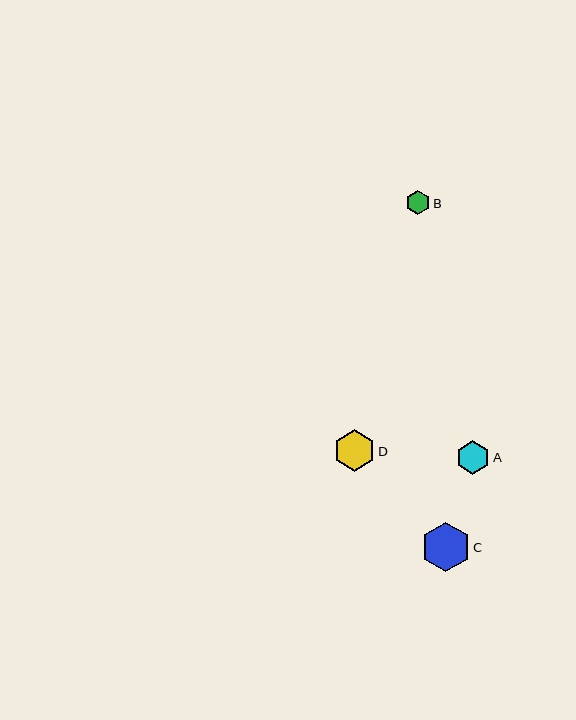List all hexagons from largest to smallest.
From largest to smallest: C, D, A, B.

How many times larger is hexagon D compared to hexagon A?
Hexagon D is approximately 1.2 times the size of hexagon A.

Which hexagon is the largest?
Hexagon C is the largest with a size of approximately 50 pixels.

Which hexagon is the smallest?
Hexagon B is the smallest with a size of approximately 24 pixels.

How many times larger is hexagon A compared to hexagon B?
Hexagon A is approximately 1.4 times the size of hexagon B.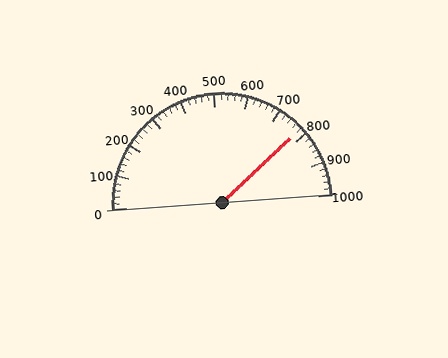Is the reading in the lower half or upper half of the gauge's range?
The reading is in the upper half of the range (0 to 1000).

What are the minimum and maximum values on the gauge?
The gauge ranges from 0 to 1000.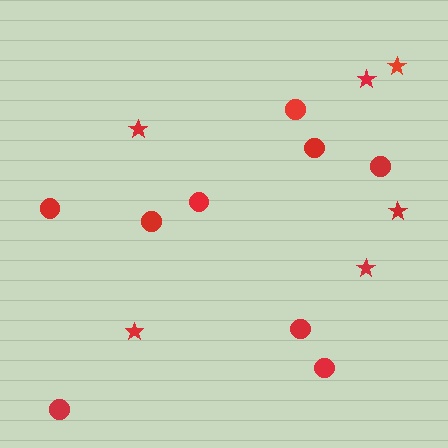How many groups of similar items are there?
There are 2 groups: one group of circles (9) and one group of stars (6).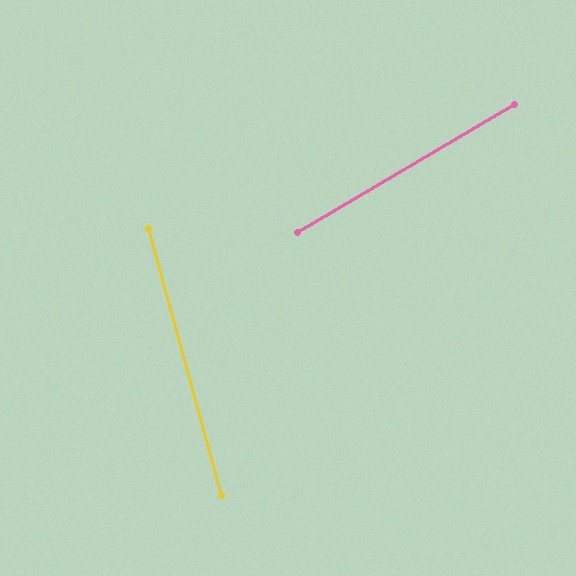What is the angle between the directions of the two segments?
Approximately 75 degrees.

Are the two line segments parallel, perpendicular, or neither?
Neither parallel nor perpendicular — they differ by about 75°.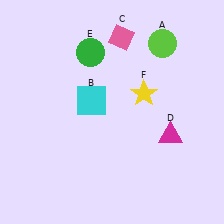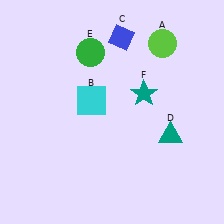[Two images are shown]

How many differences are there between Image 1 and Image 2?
There are 3 differences between the two images.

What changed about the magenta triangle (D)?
In Image 1, D is magenta. In Image 2, it changed to teal.